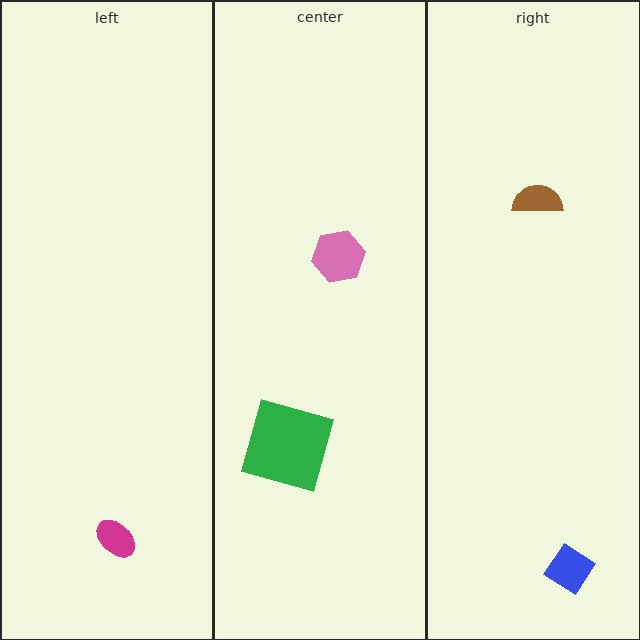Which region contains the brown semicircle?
The right region.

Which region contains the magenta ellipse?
The left region.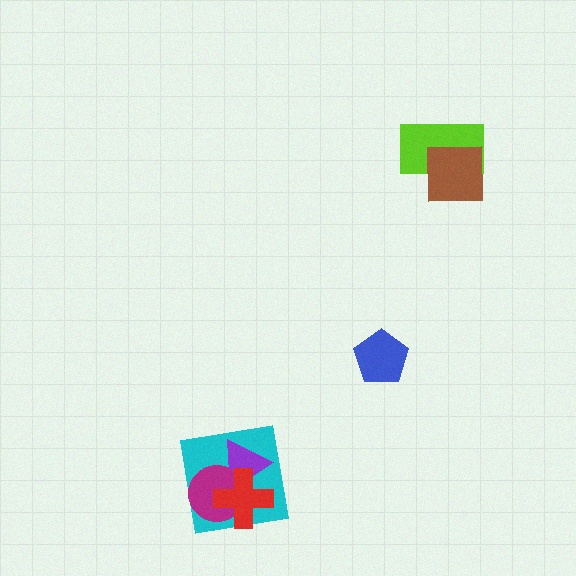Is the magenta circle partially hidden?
Yes, it is partially covered by another shape.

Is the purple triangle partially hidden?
Yes, it is partially covered by another shape.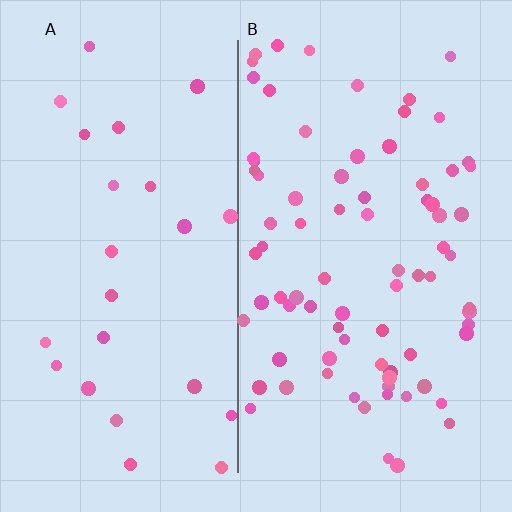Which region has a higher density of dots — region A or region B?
B (the right).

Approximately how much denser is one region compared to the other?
Approximately 3.2× — region B over region A.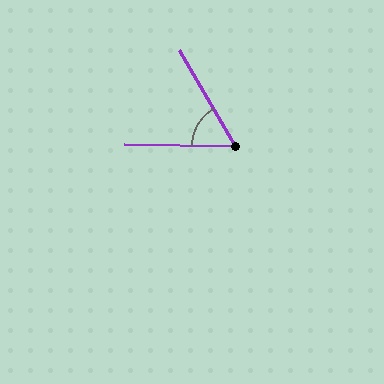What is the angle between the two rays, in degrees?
Approximately 59 degrees.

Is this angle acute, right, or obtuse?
It is acute.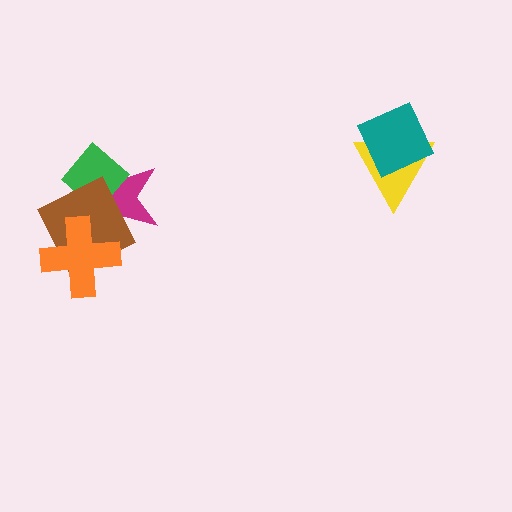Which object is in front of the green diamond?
The brown square is in front of the green diamond.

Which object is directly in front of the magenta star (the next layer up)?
The green diamond is directly in front of the magenta star.